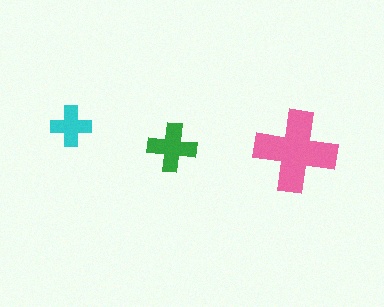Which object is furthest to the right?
The pink cross is rightmost.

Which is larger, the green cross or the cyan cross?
The green one.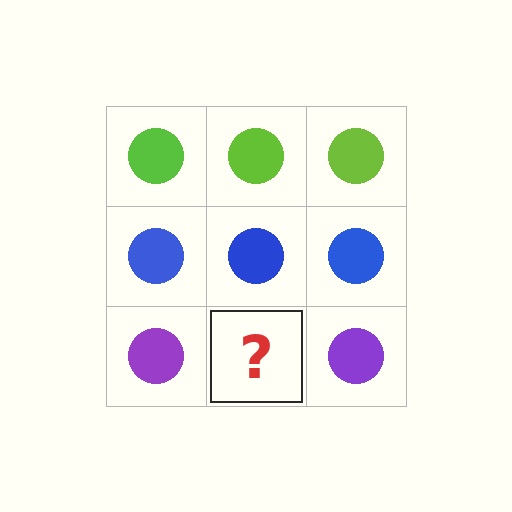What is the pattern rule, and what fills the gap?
The rule is that each row has a consistent color. The gap should be filled with a purple circle.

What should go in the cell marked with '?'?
The missing cell should contain a purple circle.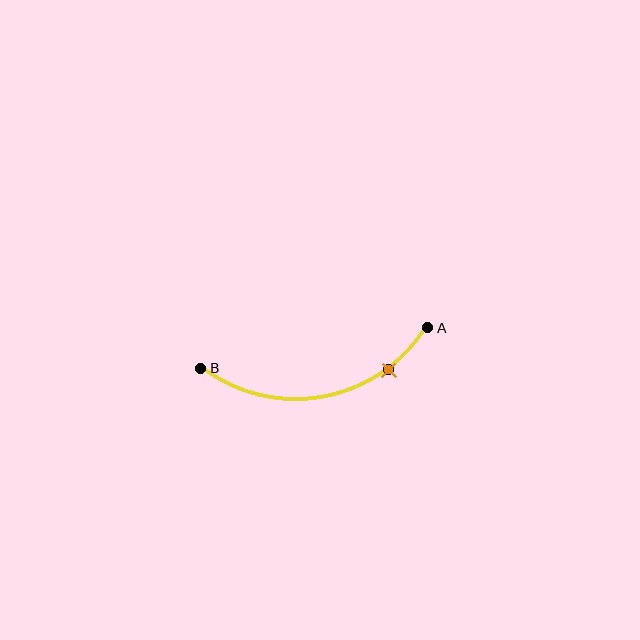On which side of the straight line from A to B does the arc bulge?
The arc bulges below the straight line connecting A and B.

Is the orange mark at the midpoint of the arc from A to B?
No. The orange mark lies on the arc but is closer to endpoint A. The arc midpoint would be at the point on the curve equidistant along the arc from both A and B.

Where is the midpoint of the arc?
The arc midpoint is the point on the curve farthest from the straight line joining A and B. It sits below that line.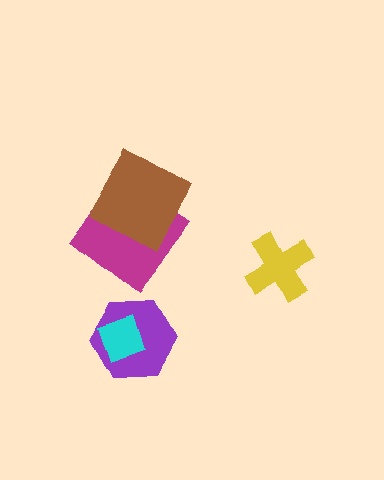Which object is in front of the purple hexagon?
The cyan diamond is in front of the purple hexagon.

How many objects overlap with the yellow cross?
0 objects overlap with the yellow cross.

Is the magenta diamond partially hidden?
Yes, it is partially covered by another shape.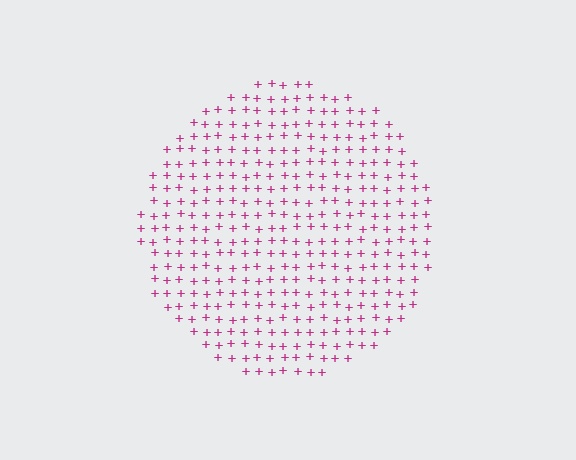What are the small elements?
The small elements are plus signs.